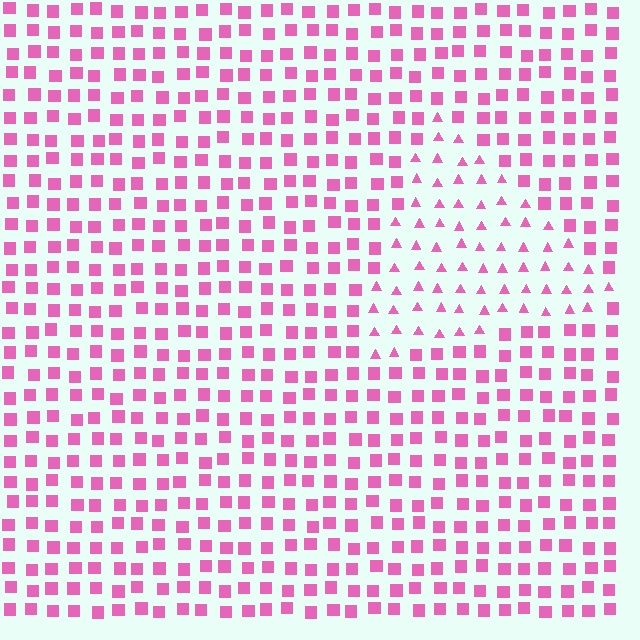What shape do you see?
I see a triangle.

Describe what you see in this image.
The image is filled with small pink elements arranged in a uniform grid. A triangle-shaped region contains triangles, while the surrounding area contains squares. The boundary is defined purely by the change in element shape.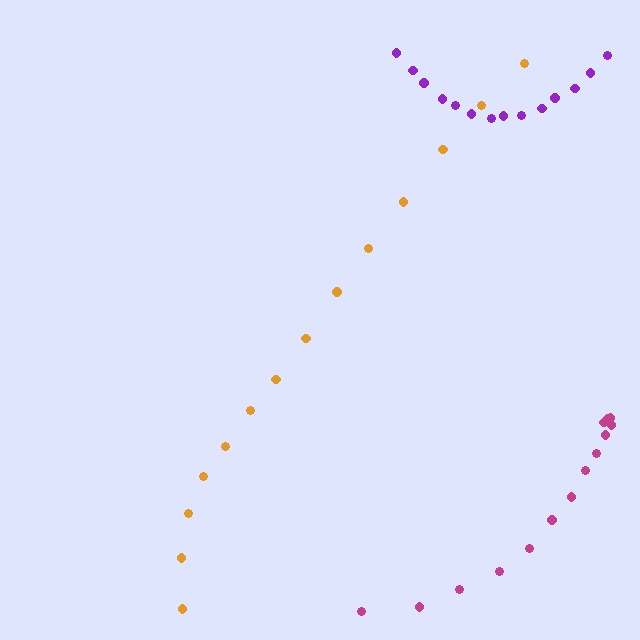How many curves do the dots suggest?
There are 3 distinct paths.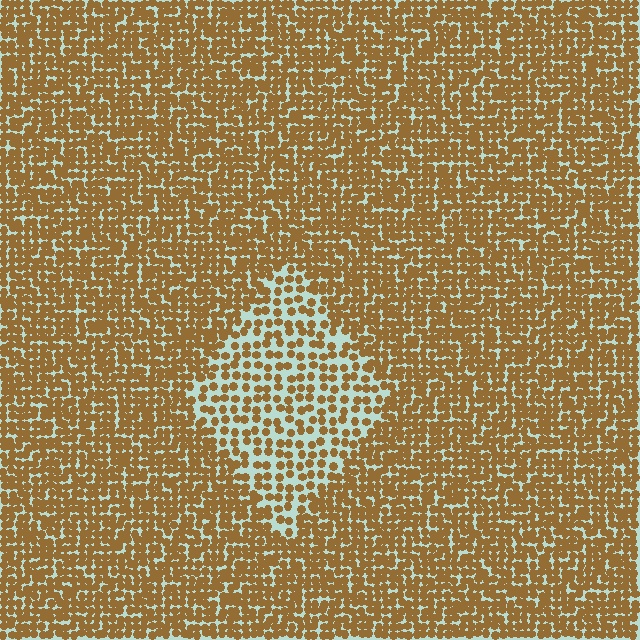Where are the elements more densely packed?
The elements are more densely packed outside the diamond boundary.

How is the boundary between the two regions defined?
The boundary is defined by a change in element density (approximately 2.0x ratio). All elements are the same color, size, and shape.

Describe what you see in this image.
The image contains small brown elements arranged at two different densities. A diamond-shaped region is visible where the elements are less densely packed than the surrounding area.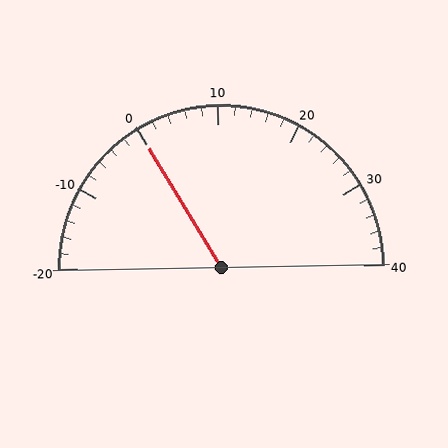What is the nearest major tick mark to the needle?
The nearest major tick mark is 0.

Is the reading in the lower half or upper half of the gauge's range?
The reading is in the lower half of the range (-20 to 40).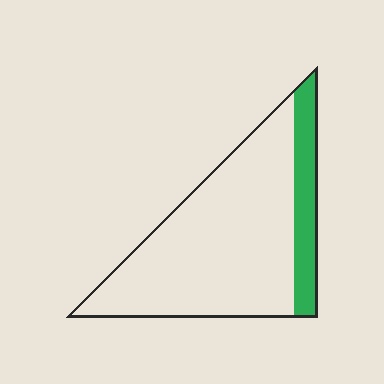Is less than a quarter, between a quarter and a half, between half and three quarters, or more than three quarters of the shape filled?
Less than a quarter.